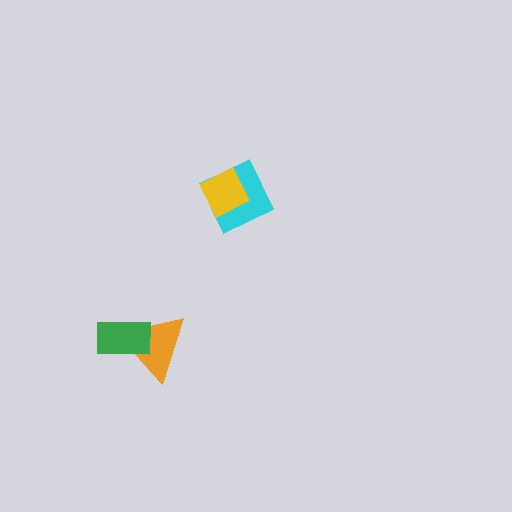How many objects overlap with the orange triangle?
1 object overlaps with the orange triangle.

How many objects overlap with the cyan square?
1 object overlaps with the cyan square.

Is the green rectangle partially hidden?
No, no other shape covers it.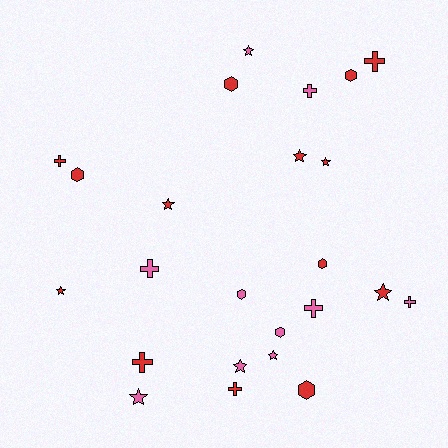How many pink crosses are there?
There are 4 pink crosses.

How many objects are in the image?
There are 24 objects.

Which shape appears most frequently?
Star, with 9 objects.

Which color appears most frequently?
Red, with 14 objects.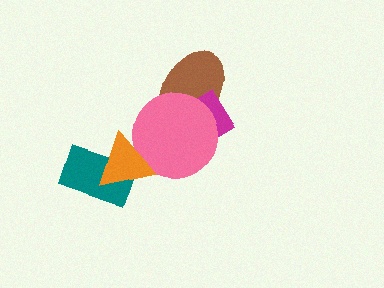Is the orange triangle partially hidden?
No, no other shape covers it.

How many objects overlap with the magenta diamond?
2 objects overlap with the magenta diamond.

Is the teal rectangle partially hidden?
Yes, it is partially covered by another shape.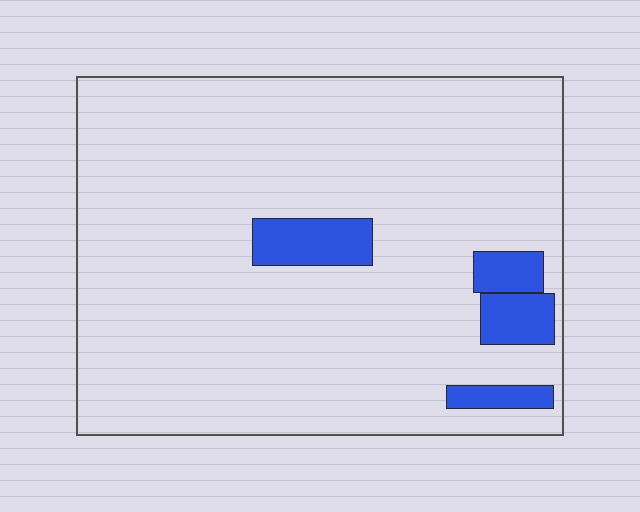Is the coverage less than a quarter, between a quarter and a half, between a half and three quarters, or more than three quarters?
Less than a quarter.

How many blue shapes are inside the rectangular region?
4.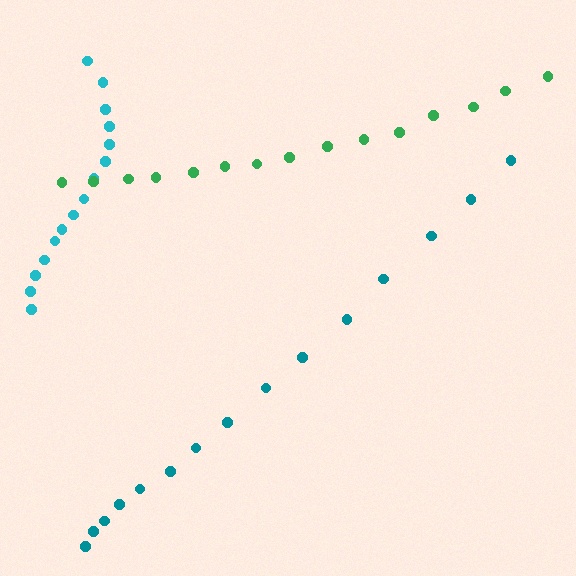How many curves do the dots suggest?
There are 3 distinct paths.